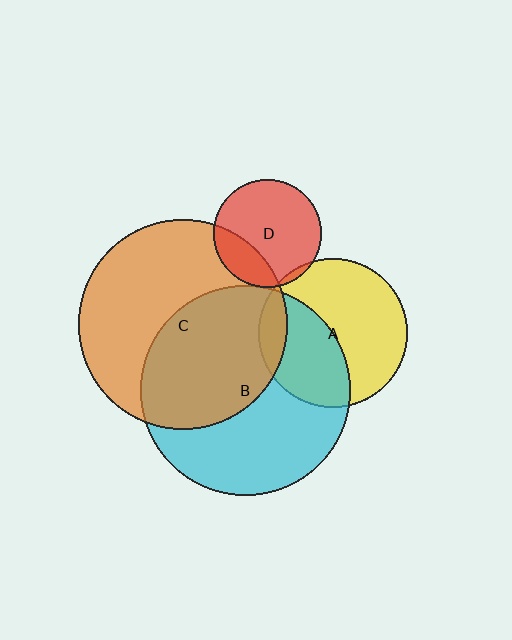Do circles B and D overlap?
Yes.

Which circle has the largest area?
Circle B (cyan).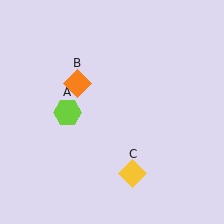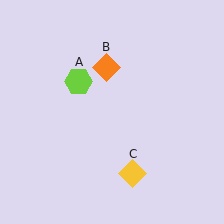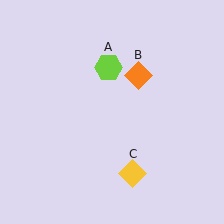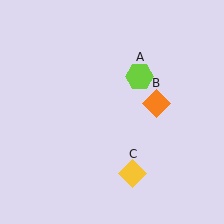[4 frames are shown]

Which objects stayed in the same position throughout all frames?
Yellow diamond (object C) remained stationary.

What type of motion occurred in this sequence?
The lime hexagon (object A), orange diamond (object B) rotated clockwise around the center of the scene.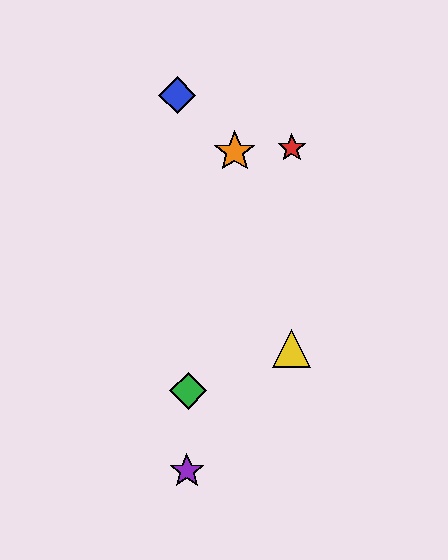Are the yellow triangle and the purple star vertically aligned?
No, the yellow triangle is at x≈292 and the purple star is at x≈187.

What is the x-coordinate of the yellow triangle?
The yellow triangle is at x≈292.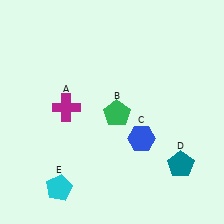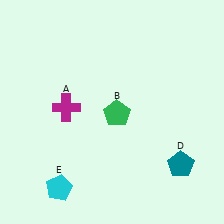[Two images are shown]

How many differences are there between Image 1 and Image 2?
There is 1 difference between the two images.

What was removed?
The blue hexagon (C) was removed in Image 2.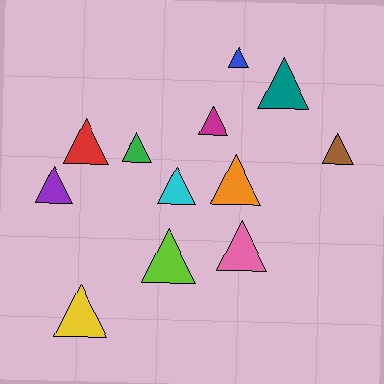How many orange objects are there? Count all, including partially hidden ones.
There is 1 orange object.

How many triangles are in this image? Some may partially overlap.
There are 12 triangles.